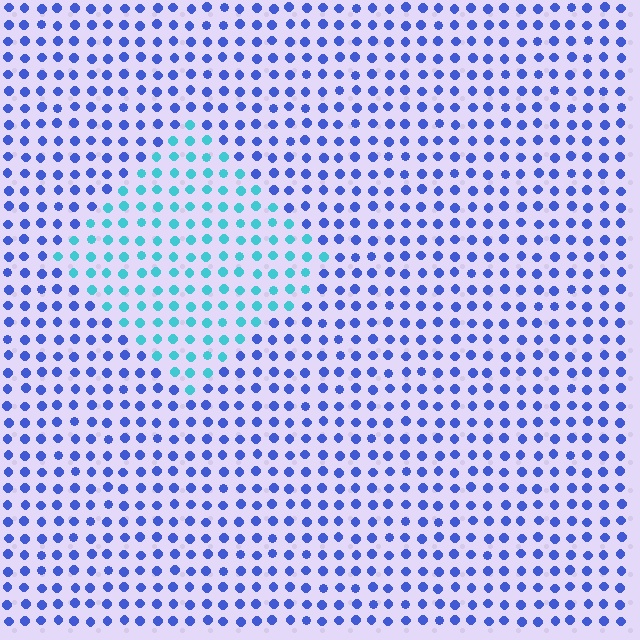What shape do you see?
I see a diamond.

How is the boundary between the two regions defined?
The boundary is defined purely by a slight shift in hue (about 46 degrees). Spacing, size, and orientation are identical on both sides.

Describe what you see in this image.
The image is filled with small blue elements in a uniform arrangement. A diamond-shaped region is visible where the elements are tinted to a slightly different hue, forming a subtle color boundary.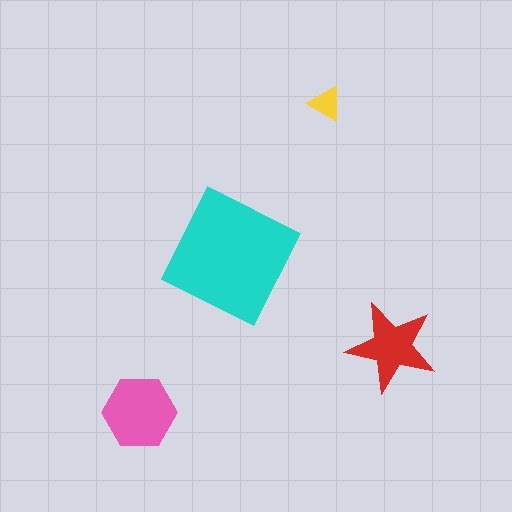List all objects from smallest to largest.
The yellow triangle, the red star, the pink hexagon, the cyan square.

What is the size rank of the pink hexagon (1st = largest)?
2nd.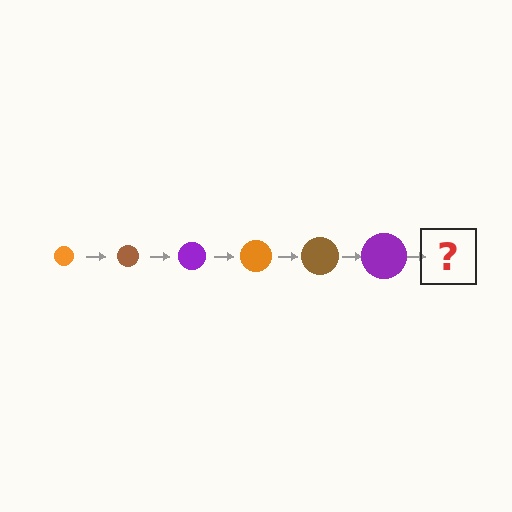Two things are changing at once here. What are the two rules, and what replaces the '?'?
The two rules are that the circle grows larger each step and the color cycles through orange, brown, and purple. The '?' should be an orange circle, larger than the previous one.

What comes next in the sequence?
The next element should be an orange circle, larger than the previous one.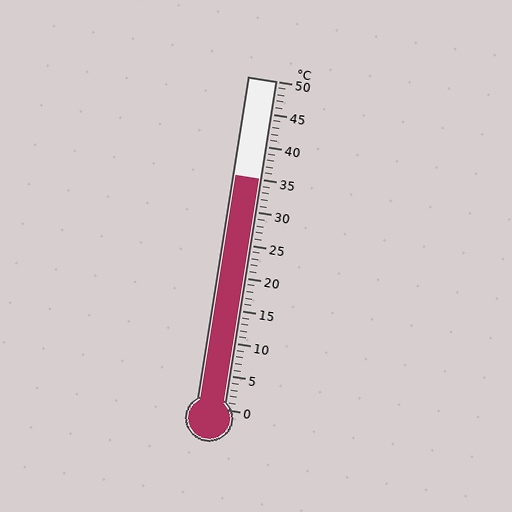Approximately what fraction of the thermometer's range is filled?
The thermometer is filled to approximately 70% of its range.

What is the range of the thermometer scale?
The thermometer scale ranges from 0°C to 50°C.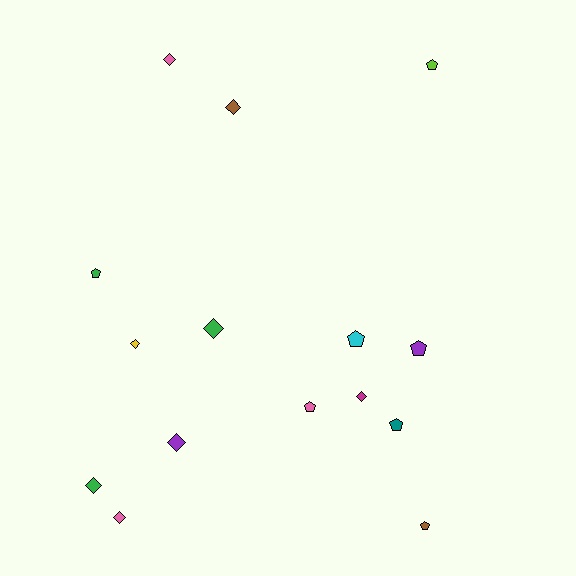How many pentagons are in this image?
There are 7 pentagons.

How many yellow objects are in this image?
There is 1 yellow object.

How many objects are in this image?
There are 15 objects.